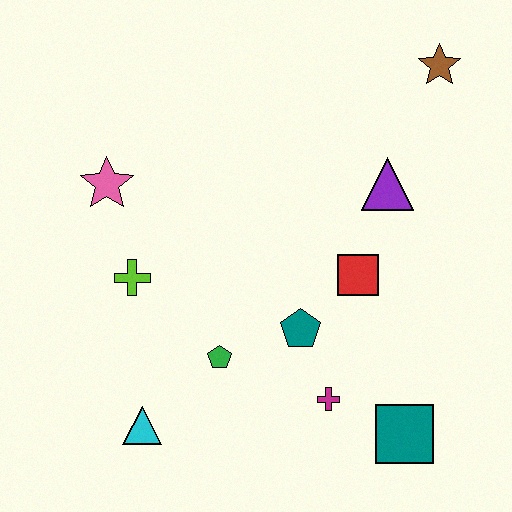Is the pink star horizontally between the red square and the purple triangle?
No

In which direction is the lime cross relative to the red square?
The lime cross is to the left of the red square.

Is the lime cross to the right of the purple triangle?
No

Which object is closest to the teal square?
The magenta cross is closest to the teal square.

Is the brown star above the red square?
Yes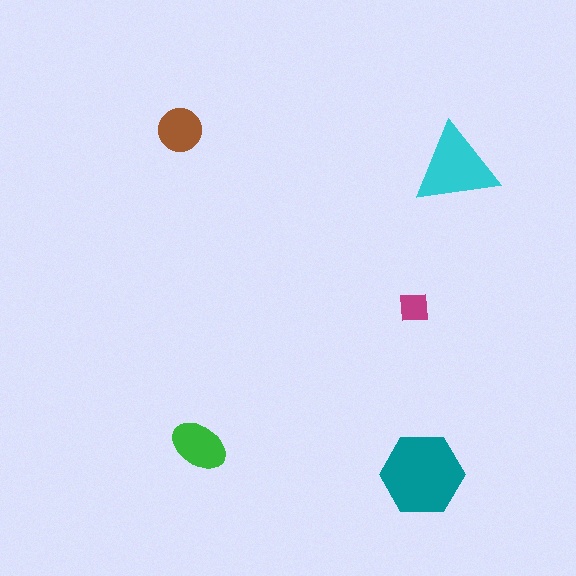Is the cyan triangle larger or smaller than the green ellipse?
Larger.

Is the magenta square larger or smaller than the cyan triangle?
Smaller.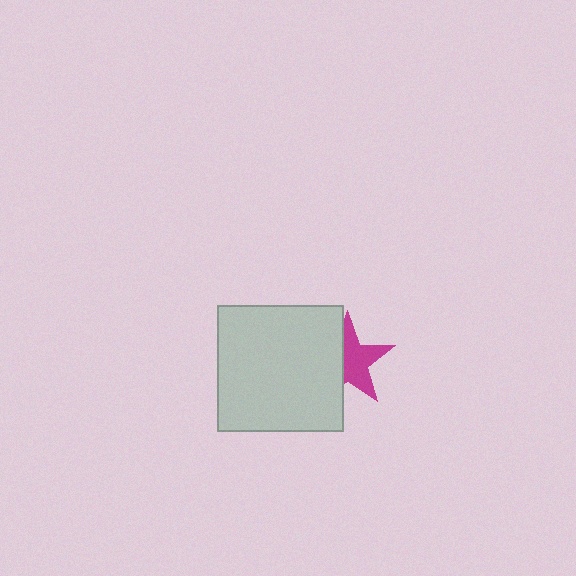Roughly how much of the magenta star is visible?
About half of it is visible (roughly 59%).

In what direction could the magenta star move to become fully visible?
The magenta star could move right. That would shift it out from behind the light gray square entirely.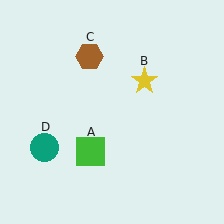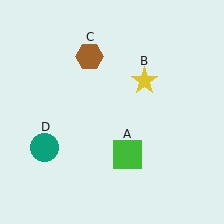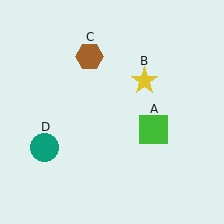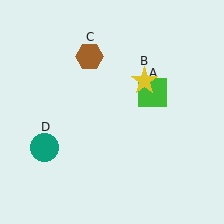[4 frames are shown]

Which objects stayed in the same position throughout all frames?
Yellow star (object B) and brown hexagon (object C) and teal circle (object D) remained stationary.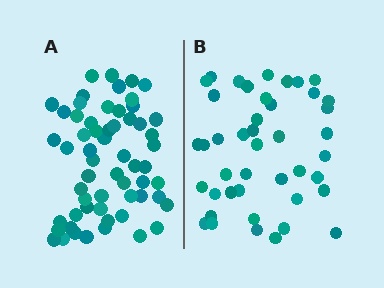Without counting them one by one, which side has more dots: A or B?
Region A (the left region) has more dots.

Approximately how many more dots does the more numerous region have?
Region A has approximately 15 more dots than region B.